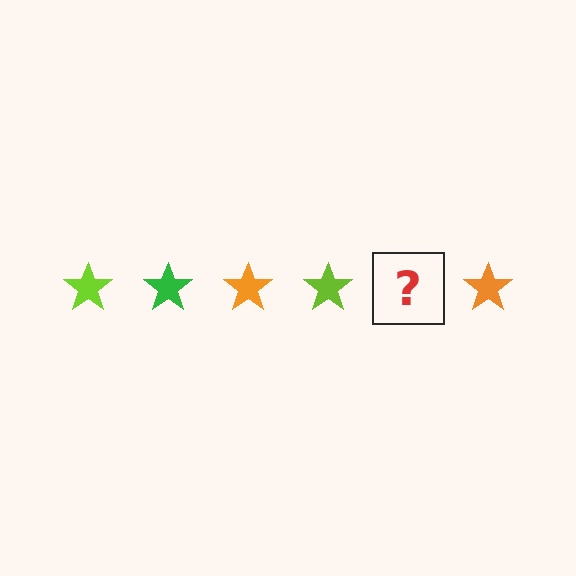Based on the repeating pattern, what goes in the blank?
The blank should be a green star.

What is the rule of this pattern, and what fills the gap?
The rule is that the pattern cycles through lime, green, orange stars. The gap should be filled with a green star.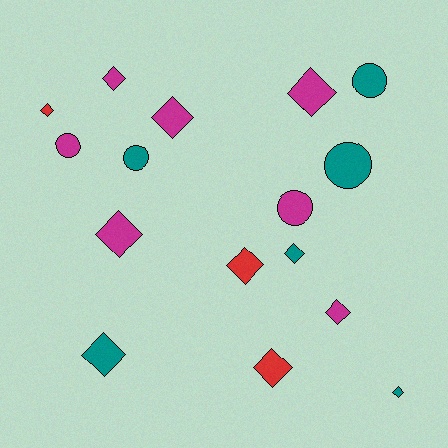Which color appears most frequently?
Magenta, with 7 objects.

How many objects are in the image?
There are 16 objects.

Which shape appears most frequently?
Diamond, with 11 objects.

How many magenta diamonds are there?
There are 5 magenta diamonds.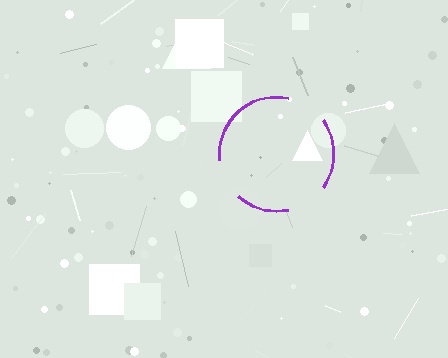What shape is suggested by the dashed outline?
The dashed outline suggests a circle.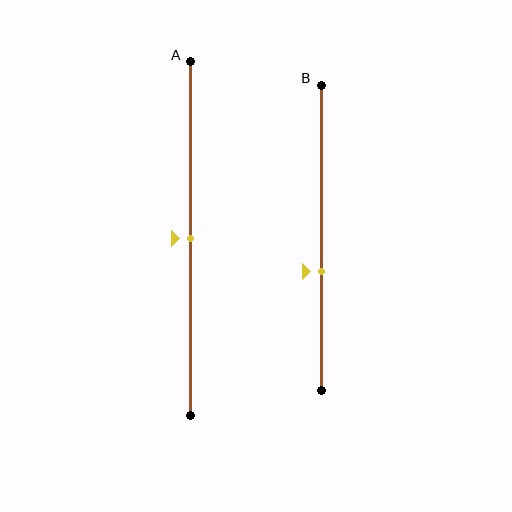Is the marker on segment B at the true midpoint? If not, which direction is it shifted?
No, the marker on segment B is shifted downward by about 11% of the segment length.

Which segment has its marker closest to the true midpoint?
Segment A has its marker closest to the true midpoint.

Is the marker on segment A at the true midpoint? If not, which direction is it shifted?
Yes, the marker on segment A is at the true midpoint.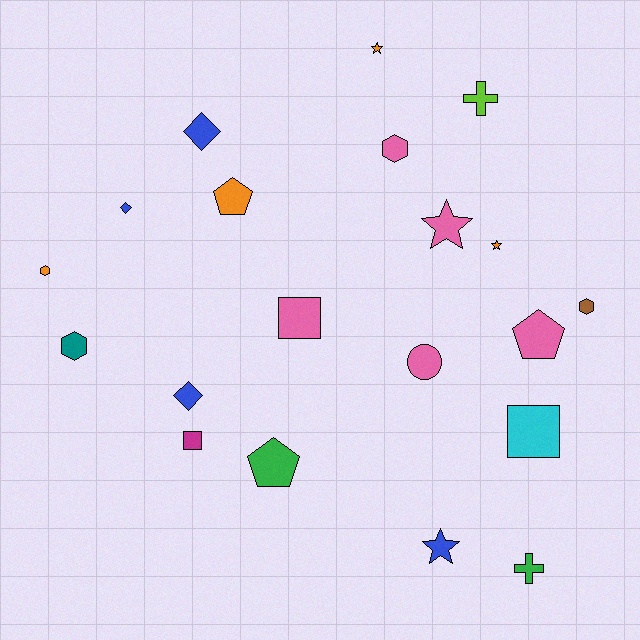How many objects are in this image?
There are 20 objects.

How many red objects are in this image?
There are no red objects.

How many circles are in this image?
There is 1 circle.